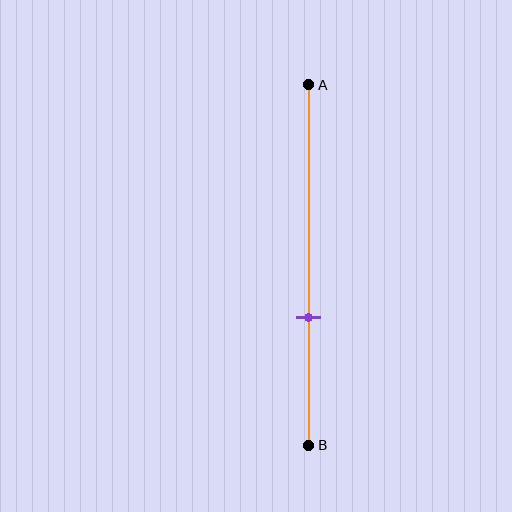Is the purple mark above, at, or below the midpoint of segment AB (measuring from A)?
The purple mark is below the midpoint of segment AB.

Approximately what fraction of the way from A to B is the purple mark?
The purple mark is approximately 65% of the way from A to B.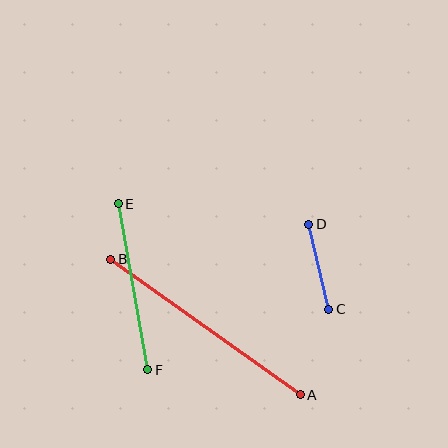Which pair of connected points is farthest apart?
Points A and B are farthest apart.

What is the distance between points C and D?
The distance is approximately 87 pixels.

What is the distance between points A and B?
The distance is approximately 233 pixels.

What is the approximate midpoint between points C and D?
The midpoint is at approximately (319, 267) pixels.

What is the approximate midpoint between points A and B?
The midpoint is at approximately (206, 327) pixels.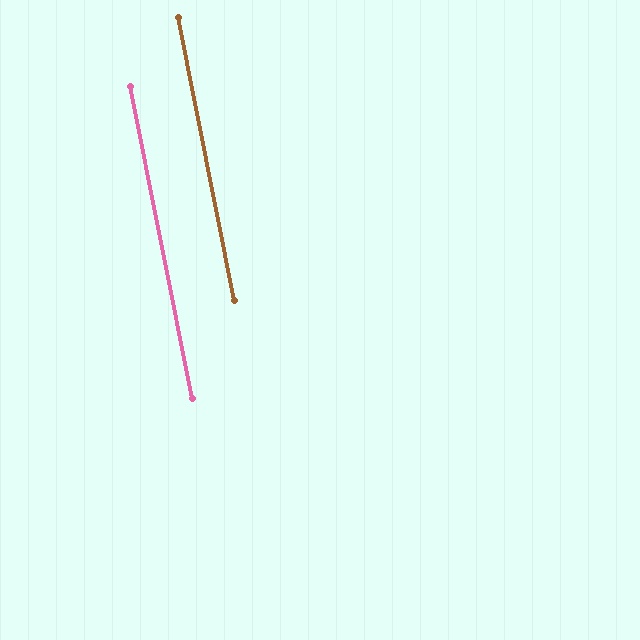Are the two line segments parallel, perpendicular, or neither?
Parallel — their directions differ by only 0.0°.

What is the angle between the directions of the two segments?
Approximately 0 degrees.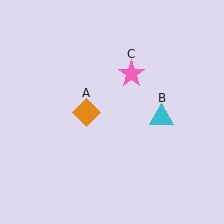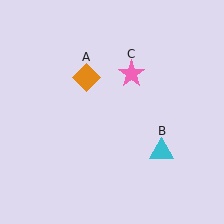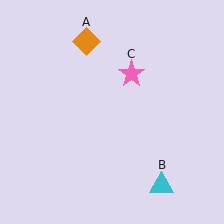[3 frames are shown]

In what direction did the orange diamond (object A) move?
The orange diamond (object A) moved up.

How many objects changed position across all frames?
2 objects changed position: orange diamond (object A), cyan triangle (object B).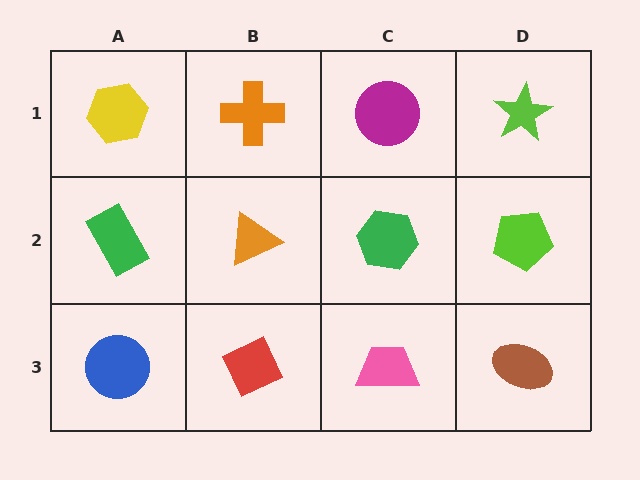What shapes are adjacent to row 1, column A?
A green rectangle (row 2, column A), an orange cross (row 1, column B).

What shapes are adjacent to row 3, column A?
A green rectangle (row 2, column A), a red diamond (row 3, column B).